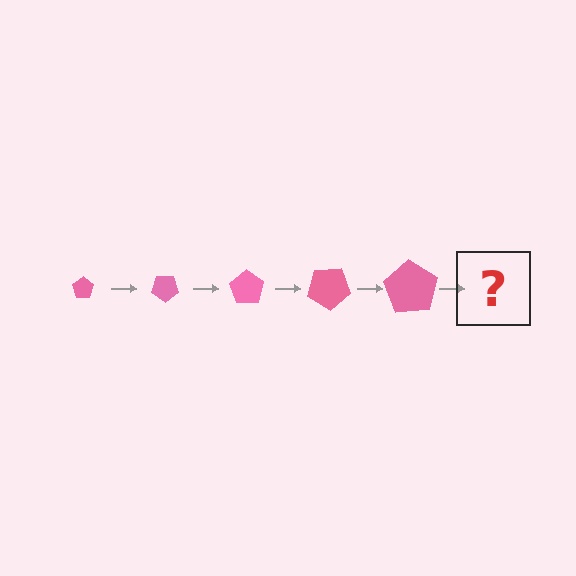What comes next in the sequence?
The next element should be a pentagon, larger than the previous one and rotated 175 degrees from the start.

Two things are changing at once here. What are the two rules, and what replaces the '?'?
The two rules are that the pentagon grows larger each step and it rotates 35 degrees each step. The '?' should be a pentagon, larger than the previous one and rotated 175 degrees from the start.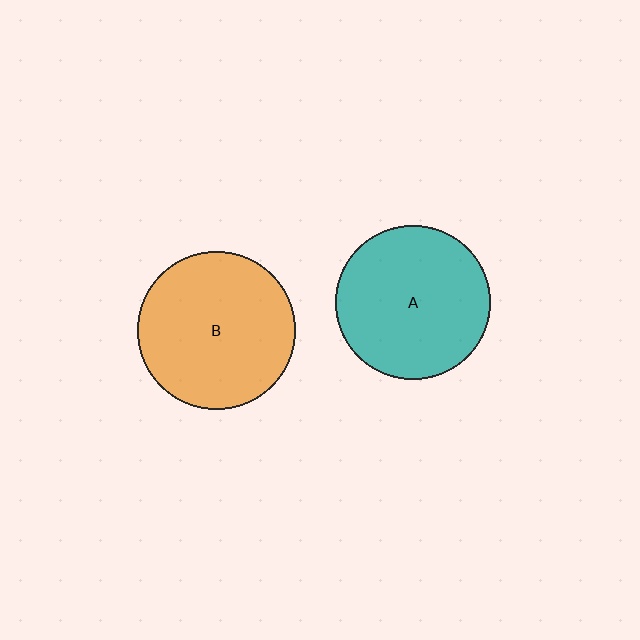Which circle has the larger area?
Circle B (orange).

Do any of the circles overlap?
No, none of the circles overlap.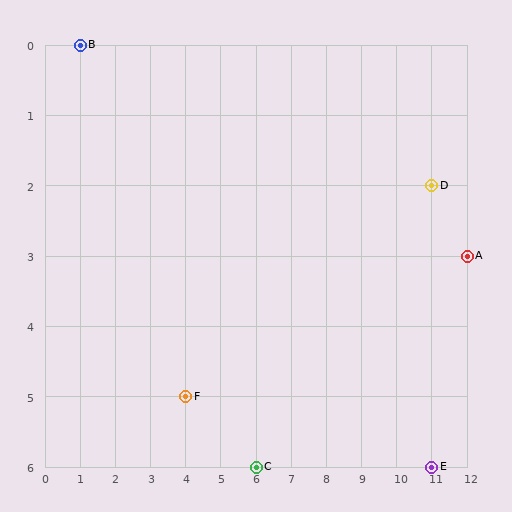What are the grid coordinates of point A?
Point A is at grid coordinates (12, 3).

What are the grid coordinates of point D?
Point D is at grid coordinates (11, 2).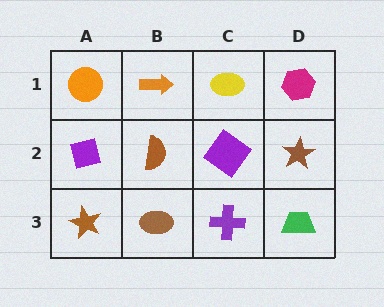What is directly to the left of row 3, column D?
A purple cross.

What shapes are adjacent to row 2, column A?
An orange circle (row 1, column A), a brown star (row 3, column A), a brown semicircle (row 2, column B).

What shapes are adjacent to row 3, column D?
A brown star (row 2, column D), a purple cross (row 3, column C).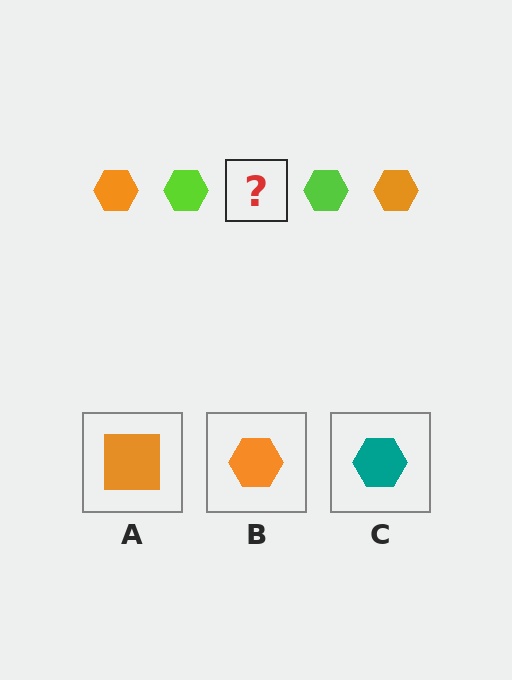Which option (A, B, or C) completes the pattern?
B.